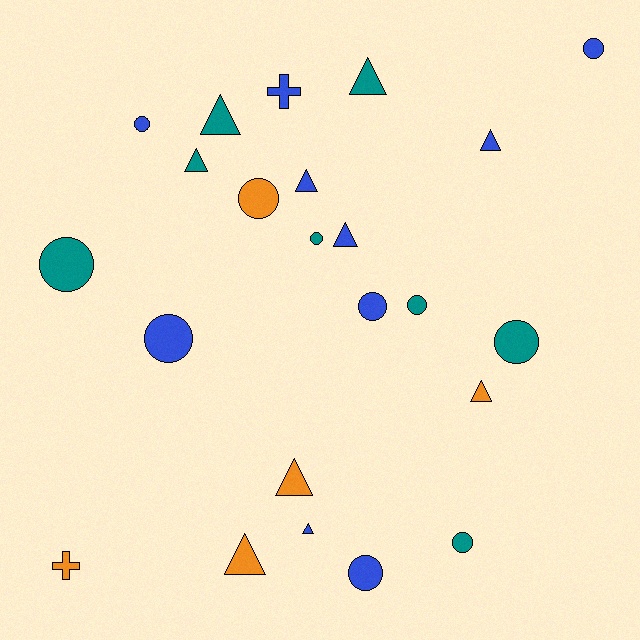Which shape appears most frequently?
Circle, with 11 objects.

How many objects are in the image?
There are 23 objects.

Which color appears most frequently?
Blue, with 10 objects.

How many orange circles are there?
There is 1 orange circle.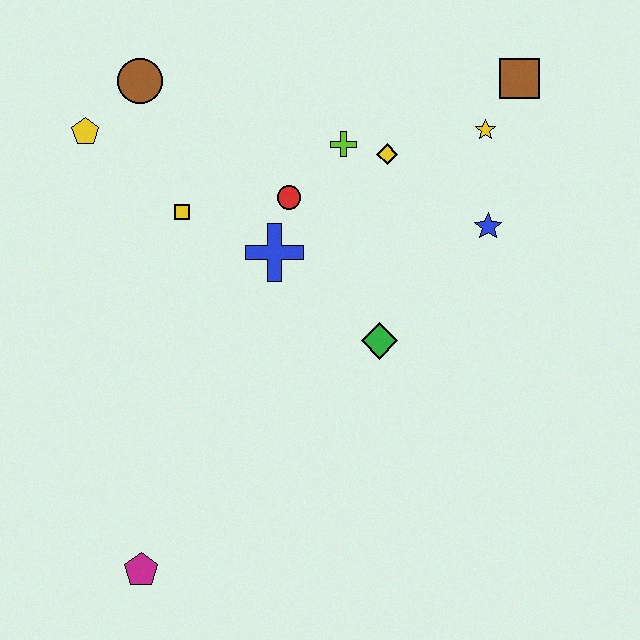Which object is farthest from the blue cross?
The magenta pentagon is farthest from the blue cross.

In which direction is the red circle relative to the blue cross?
The red circle is above the blue cross.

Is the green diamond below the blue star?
Yes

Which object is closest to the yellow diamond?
The lime cross is closest to the yellow diamond.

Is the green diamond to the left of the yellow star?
Yes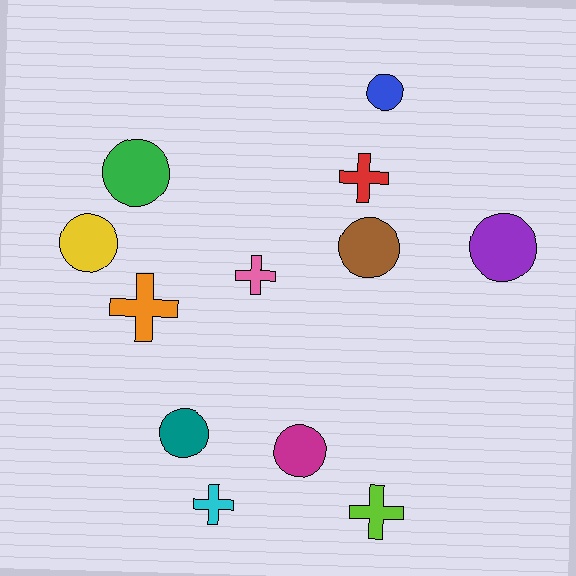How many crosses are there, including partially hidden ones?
There are 5 crosses.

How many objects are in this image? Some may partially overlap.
There are 12 objects.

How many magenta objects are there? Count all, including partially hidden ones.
There is 1 magenta object.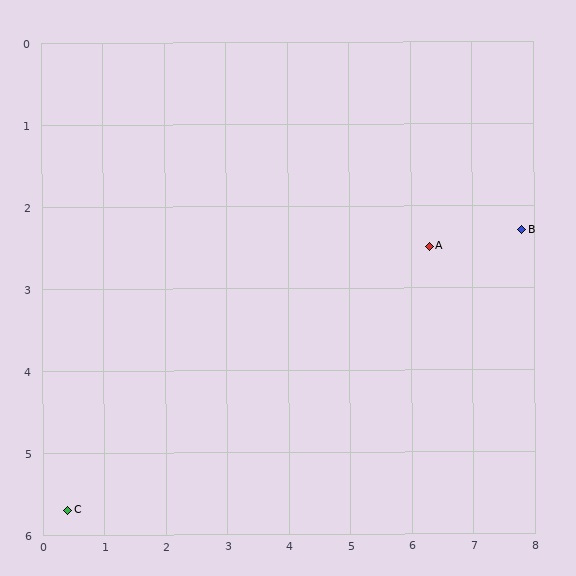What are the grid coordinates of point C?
Point C is at approximately (0.4, 5.7).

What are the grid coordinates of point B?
Point B is at approximately (7.8, 2.3).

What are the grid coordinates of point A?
Point A is at approximately (6.3, 2.5).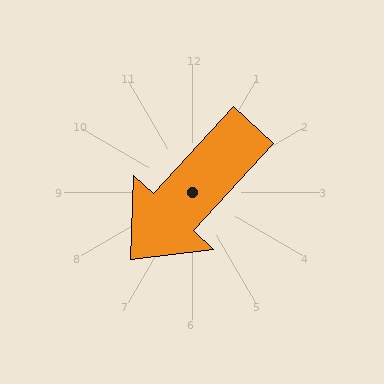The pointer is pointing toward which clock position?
Roughly 7 o'clock.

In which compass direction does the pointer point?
Southwest.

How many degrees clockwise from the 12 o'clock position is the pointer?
Approximately 222 degrees.